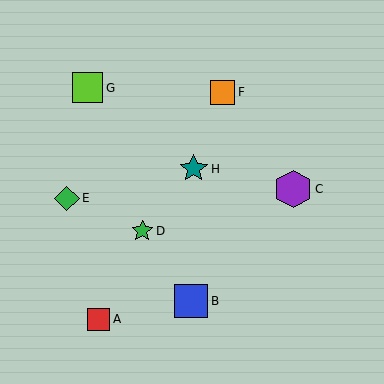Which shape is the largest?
The purple hexagon (labeled C) is the largest.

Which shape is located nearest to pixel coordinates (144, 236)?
The green star (labeled D) at (142, 231) is nearest to that location.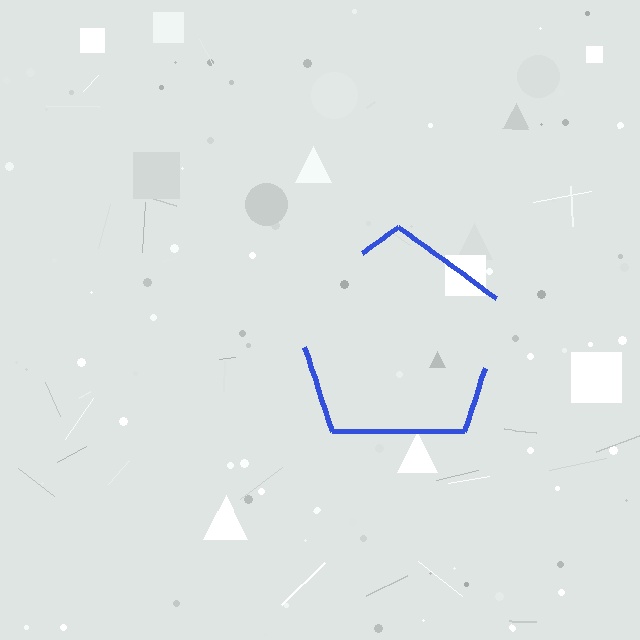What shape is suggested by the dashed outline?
The dashed outline suggests a pentagon.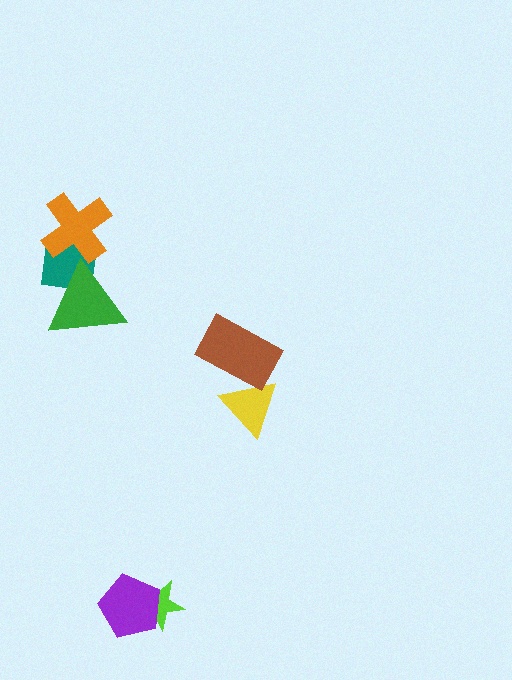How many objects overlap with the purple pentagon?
1 object overlaps with the purple pentagon.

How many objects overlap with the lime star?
1 object overlaps with the lime star.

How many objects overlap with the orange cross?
1 object overlaps with the orange cross.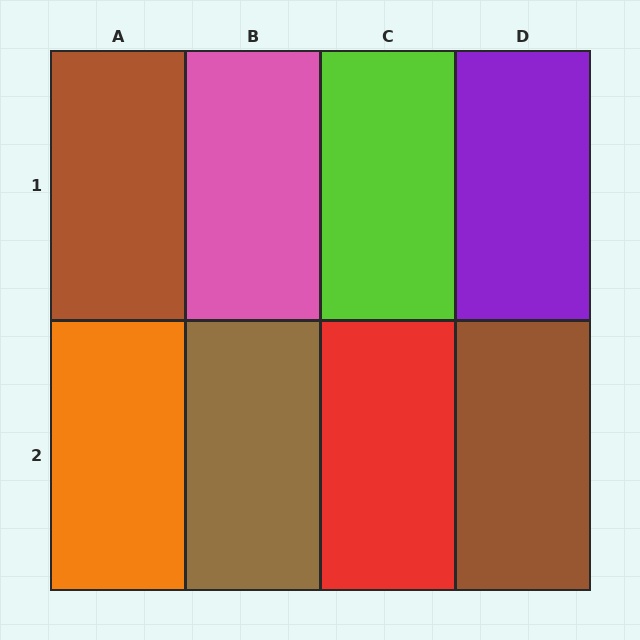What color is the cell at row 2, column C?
Red.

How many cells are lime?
1 cell is lime.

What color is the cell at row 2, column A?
Orange.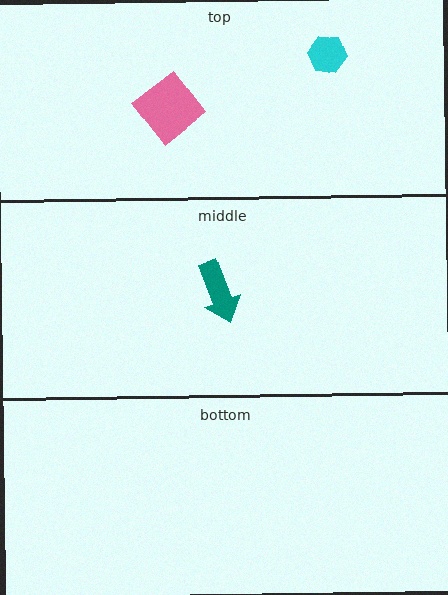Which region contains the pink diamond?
The top region.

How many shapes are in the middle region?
1.